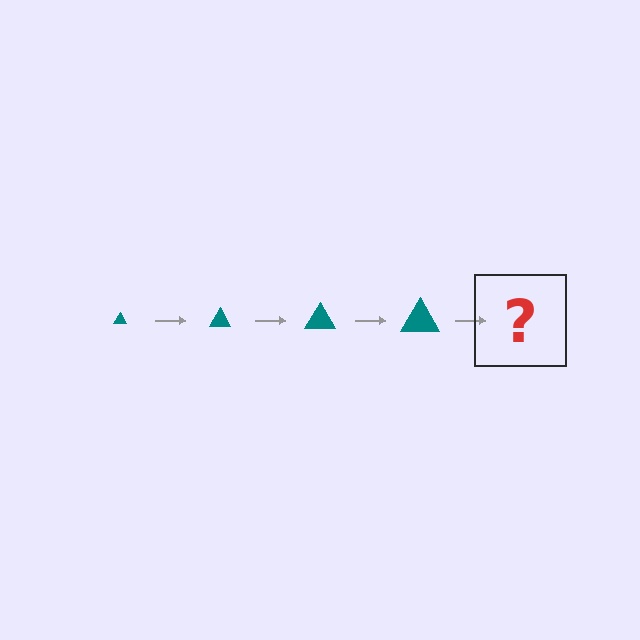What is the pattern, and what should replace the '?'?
The pattern is that the triangle gets progressively larger each step. The '?' should be a teal triangle, larger than the previous one.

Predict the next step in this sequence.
The next step is a teal triangle, larger than the previous one.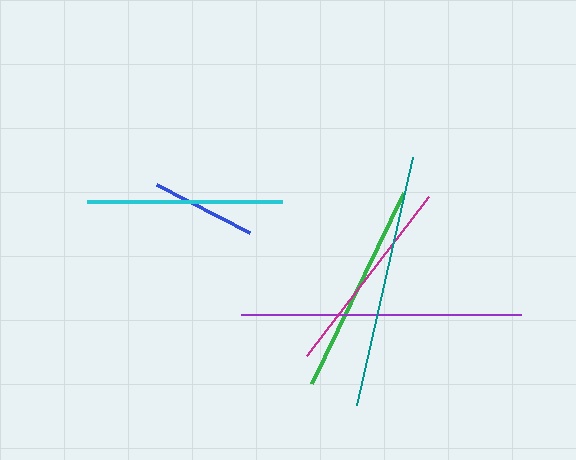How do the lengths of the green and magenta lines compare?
The green and magenta lines are approximately the same length.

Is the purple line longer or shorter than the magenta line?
The purple line is longer than the magenta line.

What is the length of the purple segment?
The purple segment is approximately 279 pixels long.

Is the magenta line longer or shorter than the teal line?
The teal line is longer than the magenta line.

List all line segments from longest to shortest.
From longest to shortest: purple, teal, green, magenta, cyan, blue.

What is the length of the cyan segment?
The cyan segment is approximately 195 pixels long.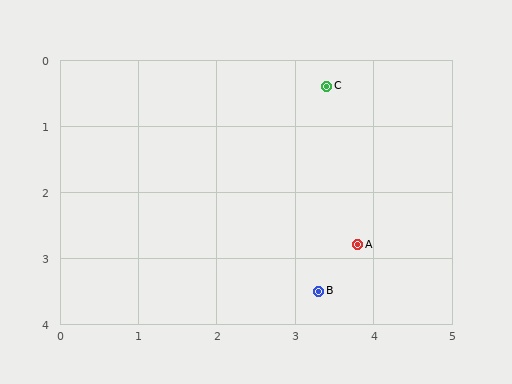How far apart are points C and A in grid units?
Points C and A are about 2.4 grid units apart.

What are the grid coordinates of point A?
Point A is at approximately (3.8, 2.8).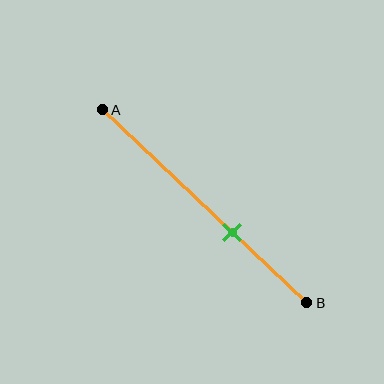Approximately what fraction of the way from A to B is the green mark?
The green mark is approximately 65% of the way from A to B.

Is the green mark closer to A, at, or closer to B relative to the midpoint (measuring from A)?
The green mark is closer to point B than the midpoint of segment AB.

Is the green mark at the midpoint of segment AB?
No, the mark is at about 65% from A, not at the 50% midpoint.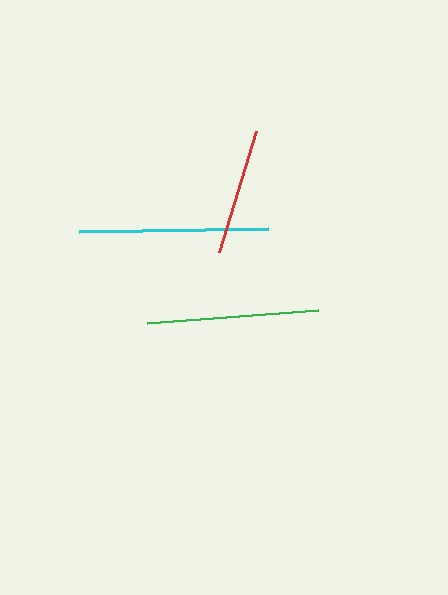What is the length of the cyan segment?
The cyan segment is approximately 189 pixels long.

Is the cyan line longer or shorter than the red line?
The cyan line is longer than the red line.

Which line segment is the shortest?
The red line is the shortest at approximately 126 pixels.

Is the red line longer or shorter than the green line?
The green line is longer than the red line.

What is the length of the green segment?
The green segment is approximately 172 pixels long.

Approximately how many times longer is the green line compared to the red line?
The green line is approximately 1.4 times the length of the red line.